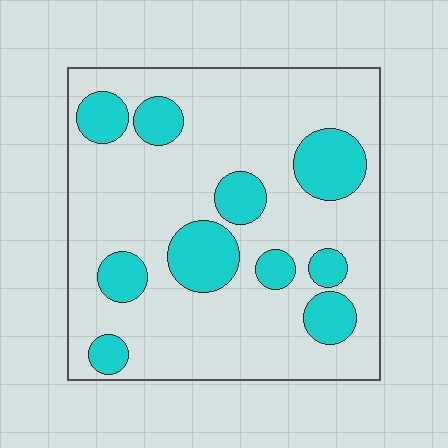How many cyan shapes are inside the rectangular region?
10.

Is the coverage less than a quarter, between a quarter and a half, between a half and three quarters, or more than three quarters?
Less than a quarter.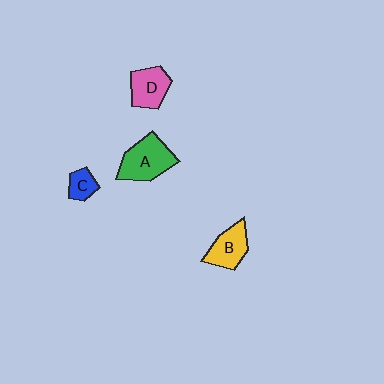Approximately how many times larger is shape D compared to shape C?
Approximately 1.8 times.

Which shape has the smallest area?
Shape C (blue).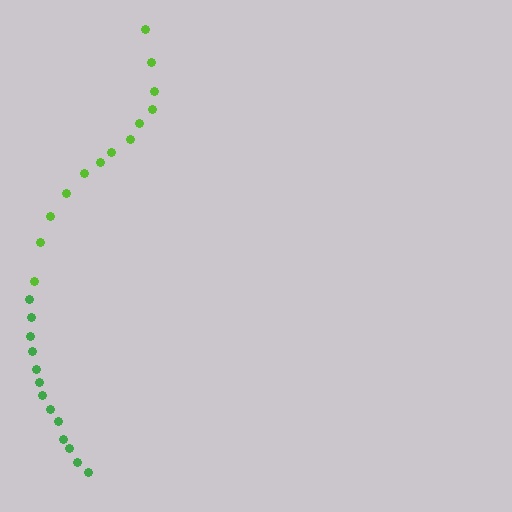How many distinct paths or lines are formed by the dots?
There are 2 distinct paths.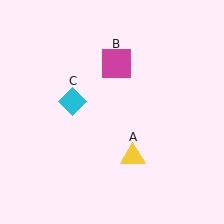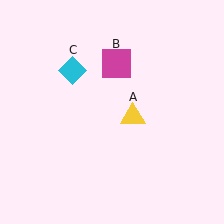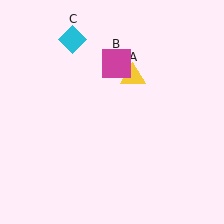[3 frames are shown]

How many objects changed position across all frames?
2 objects changed position: yellow triangle (object A), cyan diamond (object C).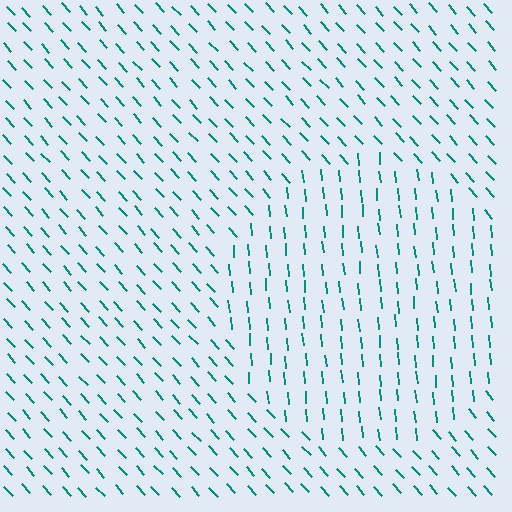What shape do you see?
I see a circle.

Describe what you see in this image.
The image is filled with small teal line segments. A circle region in the image has lines oriented differently from the surrounding lines, creating a visible texture boundary.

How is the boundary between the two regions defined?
The boundary is defined purely by a change in line orientation (approximately 37 degrees difference). All lines are the same color and thickness.